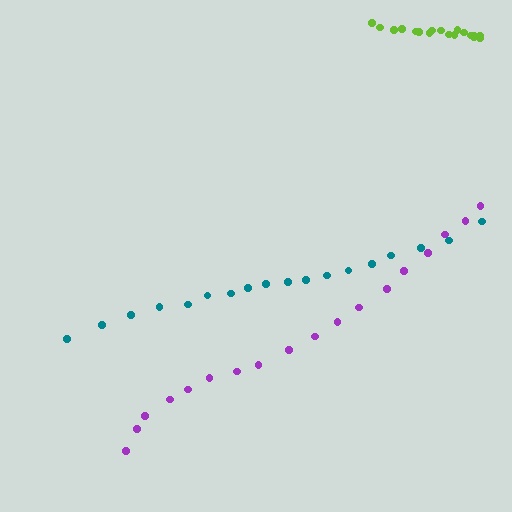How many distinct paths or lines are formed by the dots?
There are 3 distinct paths.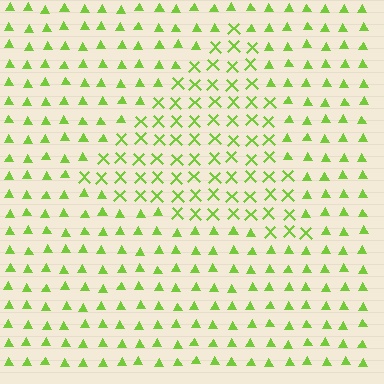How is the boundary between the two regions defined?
The boundary is defined by a change in element shape: X marks inside vs. triangles outside. All elements share the same color and spacing.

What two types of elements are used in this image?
The image uses X marks inside the triangle region and triangles outside it.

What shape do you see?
I see a triangle.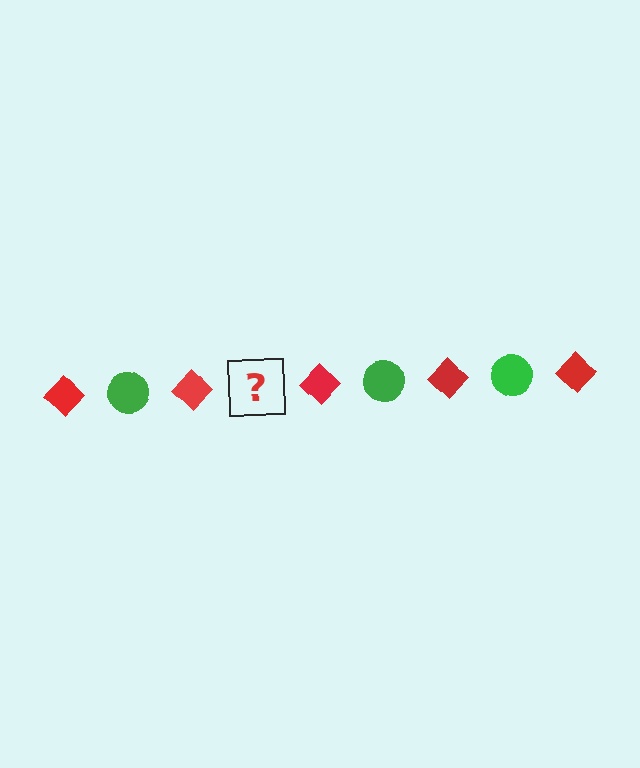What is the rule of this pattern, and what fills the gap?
The rule is that the pattern alternates between red diamond and green circle. The gap should be filled with a green circle.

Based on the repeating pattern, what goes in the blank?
The blank should be a green circle.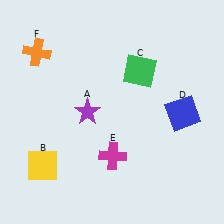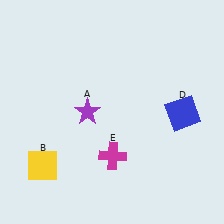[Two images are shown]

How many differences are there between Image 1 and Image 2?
There are 2 differences between the two images.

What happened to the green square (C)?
The green square (C) was removed in Image 2. It was in the top-right area of Image 1.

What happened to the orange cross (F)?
The orange cross (F) was removed in Image 2. It was in the top-left area of Image 1.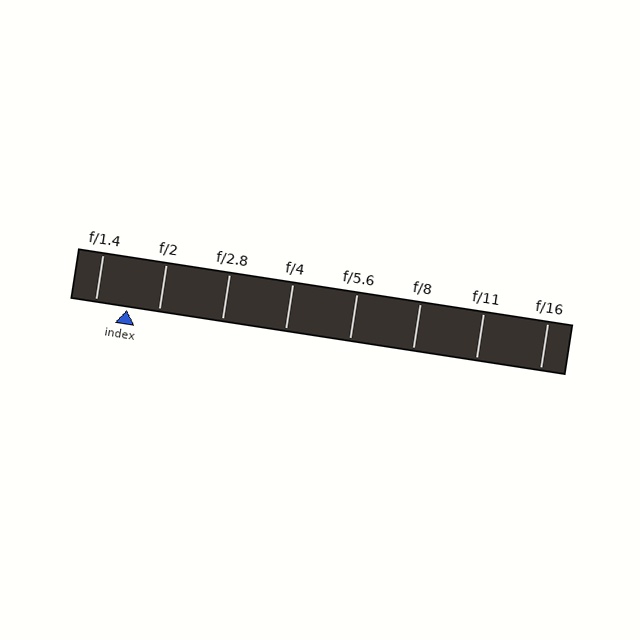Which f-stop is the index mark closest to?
The index mark is closest to f/1.4.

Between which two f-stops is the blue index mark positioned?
The index mark is between f/1.4 and f/2.